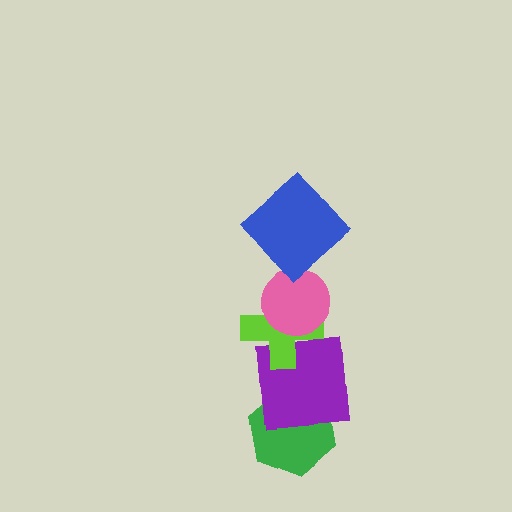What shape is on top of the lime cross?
The pink circle is on top of the lime cross.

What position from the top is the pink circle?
The pink circle is 2nd from the top.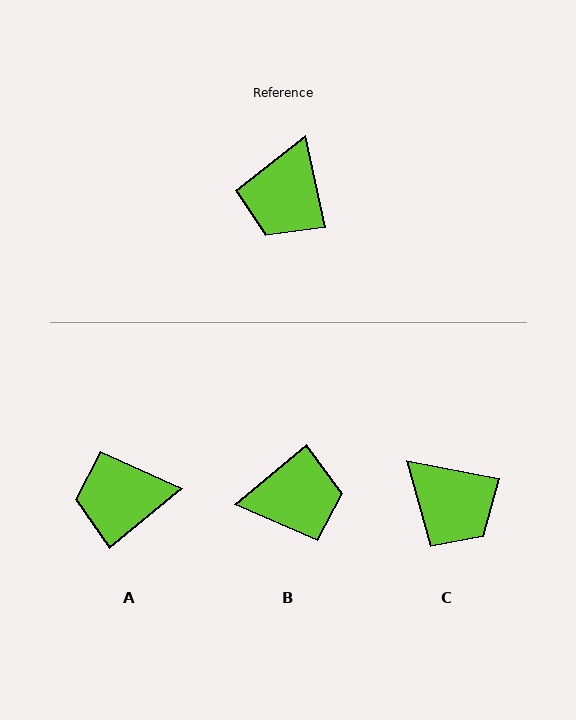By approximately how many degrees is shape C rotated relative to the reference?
Approximately 67 degrees counter-clockwise.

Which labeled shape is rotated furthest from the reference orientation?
B, about 118 degrees away.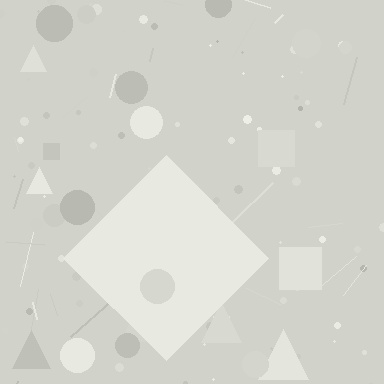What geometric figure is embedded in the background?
A diamond is embedded in the background.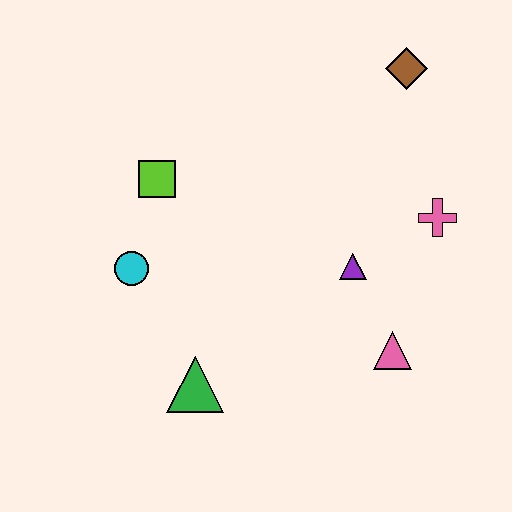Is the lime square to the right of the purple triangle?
No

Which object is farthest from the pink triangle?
The lime square is farthest from the pink triangle.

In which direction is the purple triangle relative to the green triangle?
The purple triangle is to the right of the green triangle.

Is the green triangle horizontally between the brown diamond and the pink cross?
No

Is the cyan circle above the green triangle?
Yes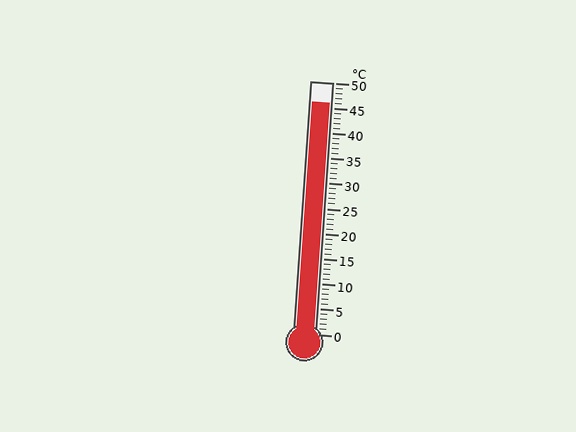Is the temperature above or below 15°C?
The temperature is above 15°C.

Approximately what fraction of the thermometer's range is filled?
The thermometer is filled to approximately 90% of its range.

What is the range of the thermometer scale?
The thermometer scale ranges from 0°C to 50°C.